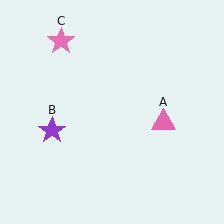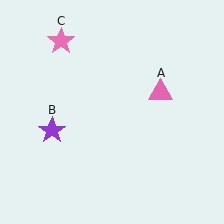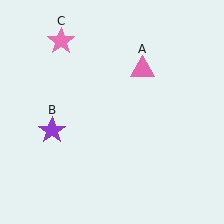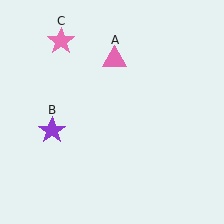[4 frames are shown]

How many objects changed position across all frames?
1 object changed position: pink triangle (object A).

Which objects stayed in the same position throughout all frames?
Purple star (object B) and pink star (object C) remained stationary.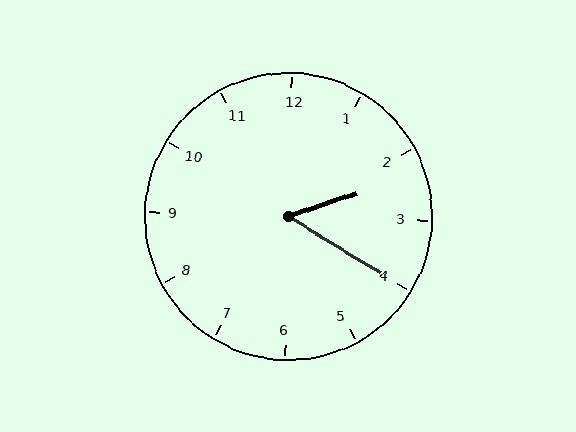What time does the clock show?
2:20.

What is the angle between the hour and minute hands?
Approximately 50 degrees.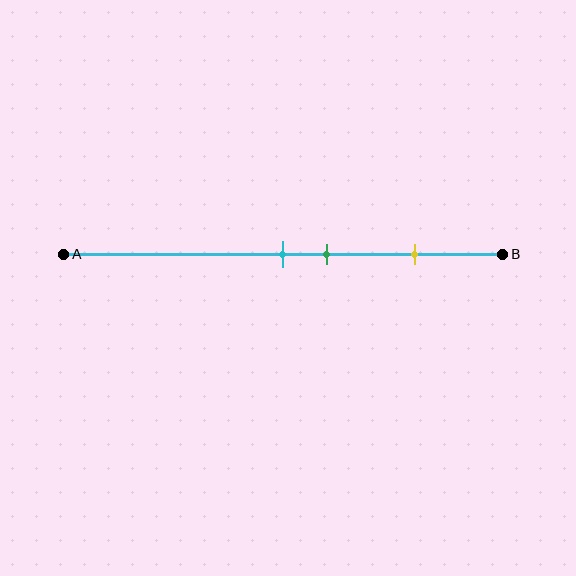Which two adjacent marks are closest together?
The cyan and green marks are the closest adjacent pair.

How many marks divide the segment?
There are 3 marks dividing the segment.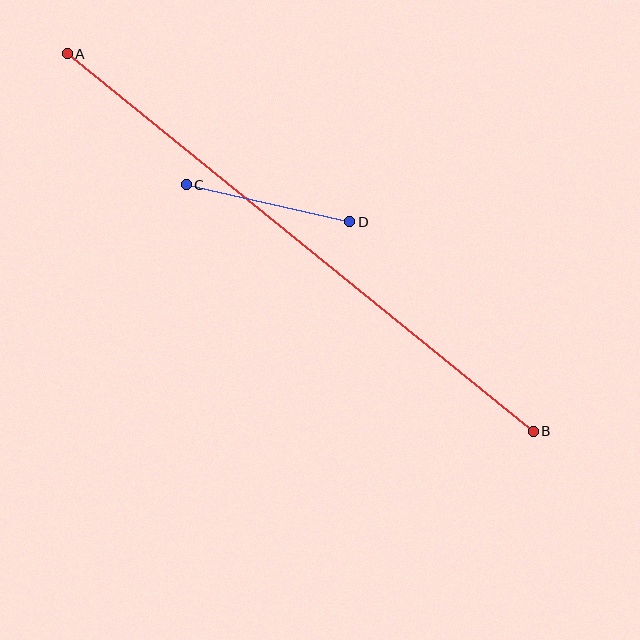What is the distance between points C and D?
The distance is approximately 167 pixels.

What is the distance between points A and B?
The distance is approximately 600 pixels.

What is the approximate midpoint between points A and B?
The midpoint is at approximately (300, 243) pixels.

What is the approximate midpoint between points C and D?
The midpoint is at approximately (268, 203) pixels.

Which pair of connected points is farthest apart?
Points A and B are farthest apart.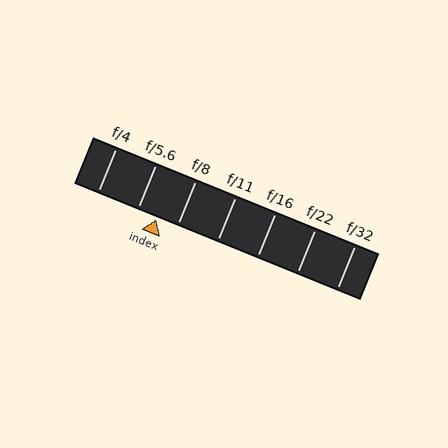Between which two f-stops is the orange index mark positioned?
The index mark is between f/5.6 and f/8.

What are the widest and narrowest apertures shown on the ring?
The widest aperture shown is f/4 and the narrowest is f/32.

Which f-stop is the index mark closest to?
The index mark is closest to f/5.6.